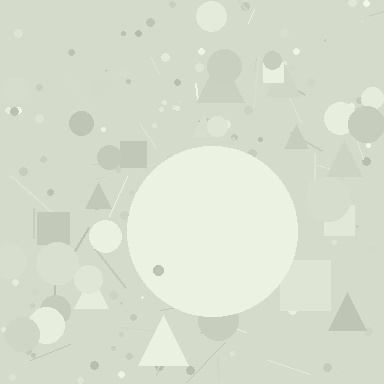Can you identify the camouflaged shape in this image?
The camouflaged shape is a circle.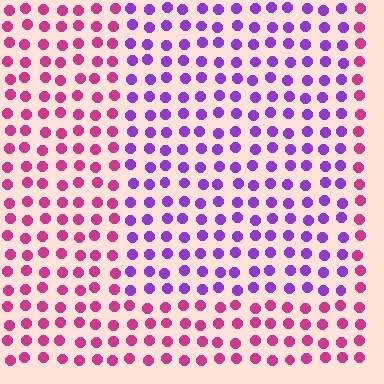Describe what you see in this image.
The image is filled with small magenta elements in a uniform arrangement. A rectangle-shaped region is visible where the elements are tinted to a slightly different hue, forming a subtle color boundary.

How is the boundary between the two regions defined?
The boundary is defined purely by a slight shift in hue (about 48 degrees). Spacing, size, and orientation are identical on both sides.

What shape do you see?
I see a rectangle.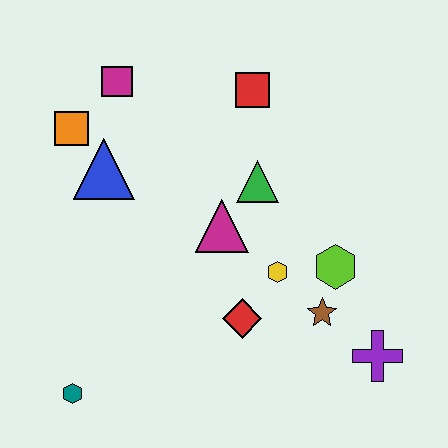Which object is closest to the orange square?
The blue triangle is closest to the orange square.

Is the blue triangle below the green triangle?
No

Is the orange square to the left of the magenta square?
Yes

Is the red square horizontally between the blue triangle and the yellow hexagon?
Yes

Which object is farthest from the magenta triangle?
The teal hexagon is farthest from the magenta triangle.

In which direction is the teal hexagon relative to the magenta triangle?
The teal hexagon is below the magenta triangle.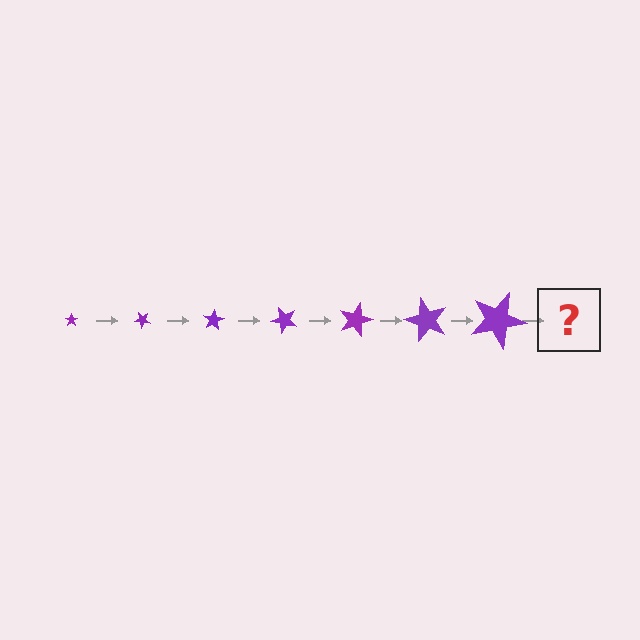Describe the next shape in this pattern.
It should be a star, larger than the previous one and rotated 280 degrees from the start.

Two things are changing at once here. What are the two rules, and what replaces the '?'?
The two rules are that the star grows larger each step and it rotates 40 degrees each step. The '?' should be a star, larger than the previous one and rotated 280 degrees from the start.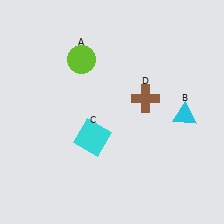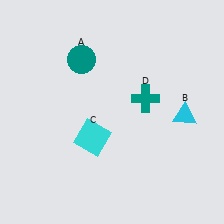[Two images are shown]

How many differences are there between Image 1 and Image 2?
There are 2 differences between the two images.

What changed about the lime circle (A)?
In Image 1, A is lime. In Image 2, it changed to teal.